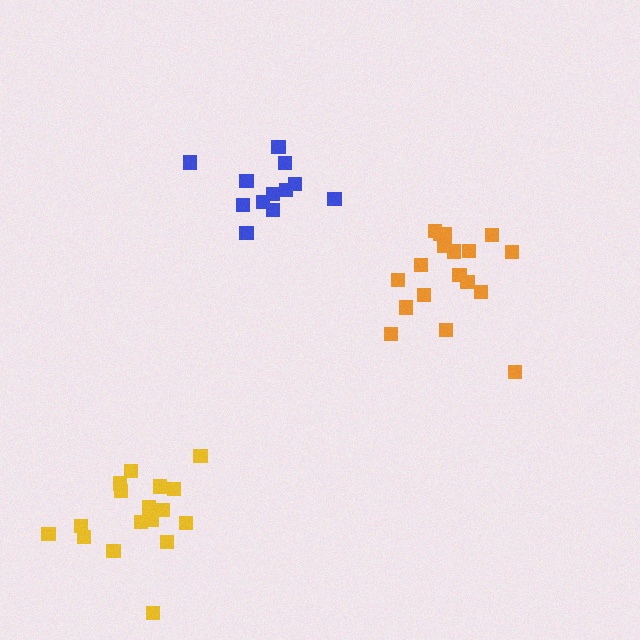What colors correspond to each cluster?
The clusters are colored: blue, orange, yellow.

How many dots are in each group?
Group 1: 12 dots, Group 2: 18 dots, Group 3: 17 dots (47 total).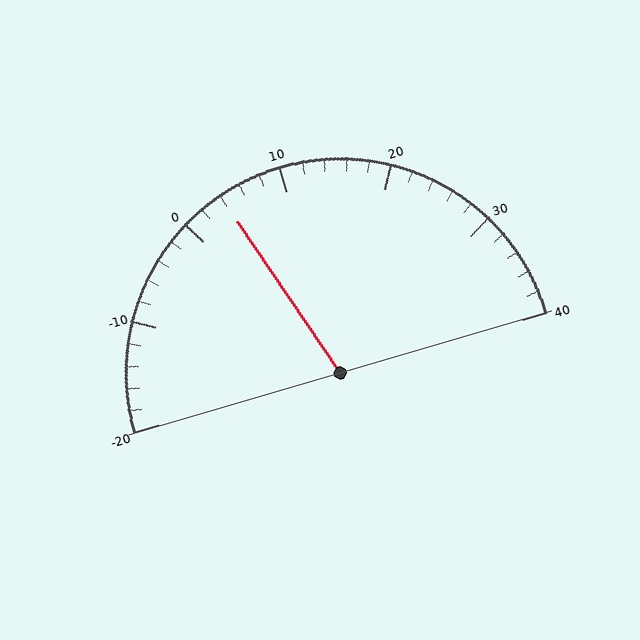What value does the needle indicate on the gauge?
The needle indicates approximately 4.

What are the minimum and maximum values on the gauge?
The gauge ranges from -20 to 40.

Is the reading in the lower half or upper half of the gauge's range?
The reading is in the lower half of the range (-20 to 40).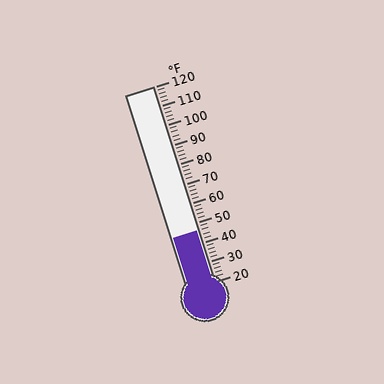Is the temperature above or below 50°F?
The temperature is below 50°F.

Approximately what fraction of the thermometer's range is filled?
The thermometer is filled to approximately 25% of its range.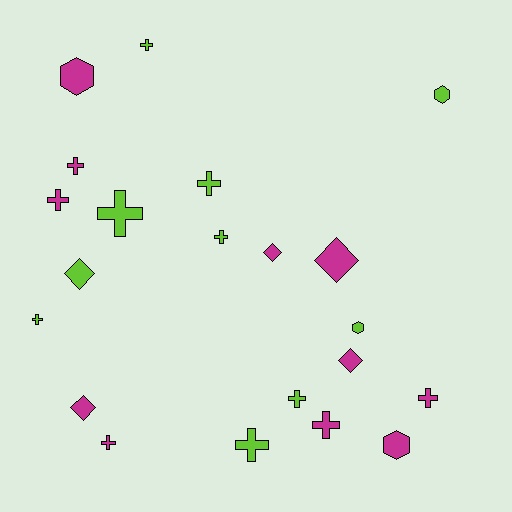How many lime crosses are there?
There are 7 lime crosses.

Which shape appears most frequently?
Cross, with 12 objects.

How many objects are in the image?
There are 21 objects.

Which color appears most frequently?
Magenta, with 11 objects.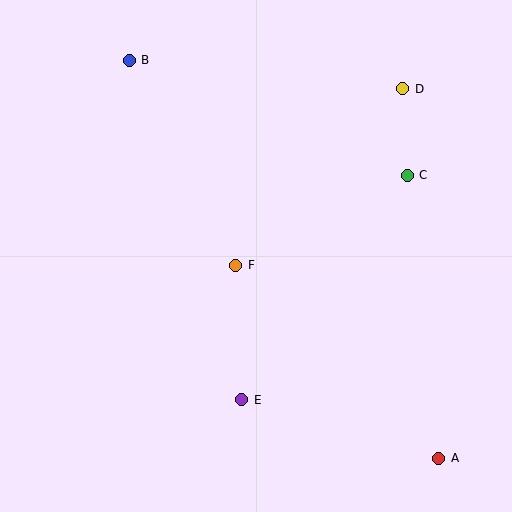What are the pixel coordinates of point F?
Point F is at (236, 265).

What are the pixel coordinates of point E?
Point E is at (242, 400).